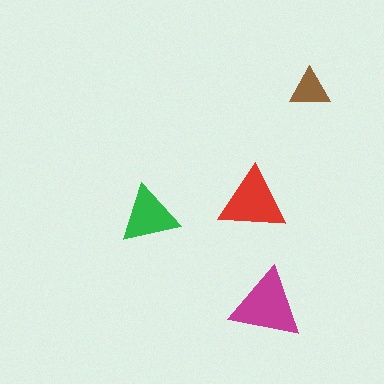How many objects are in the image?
There are 4 objects in the image.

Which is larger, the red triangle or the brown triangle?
The red one.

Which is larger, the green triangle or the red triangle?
The red one.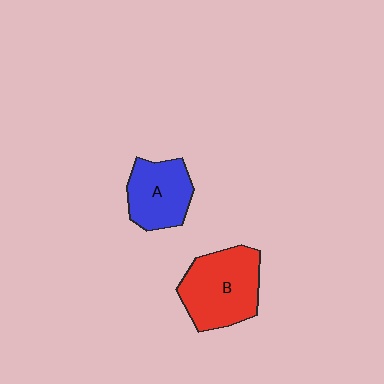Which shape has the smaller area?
Shape A (blue).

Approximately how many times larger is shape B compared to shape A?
Approximately 1.4 times.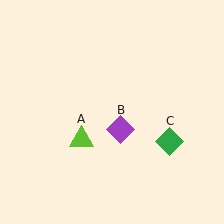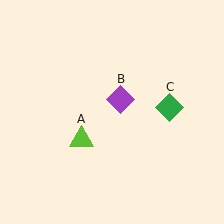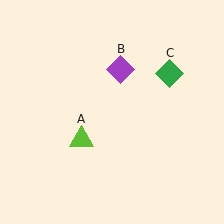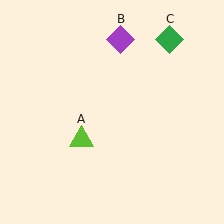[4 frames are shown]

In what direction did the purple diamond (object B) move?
The purple diamond (object B) moved up.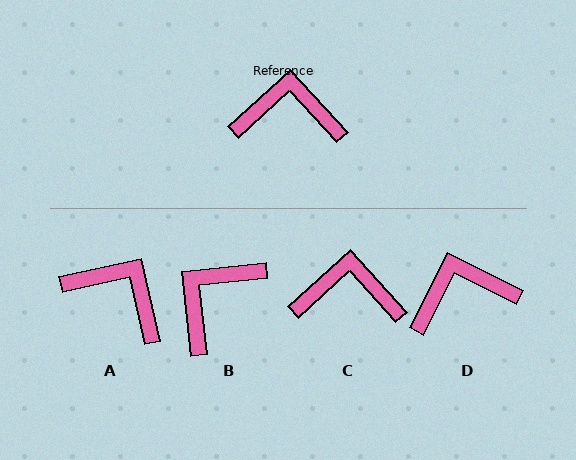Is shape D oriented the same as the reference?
No, it is off by about 21 degrees.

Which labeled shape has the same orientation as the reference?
C.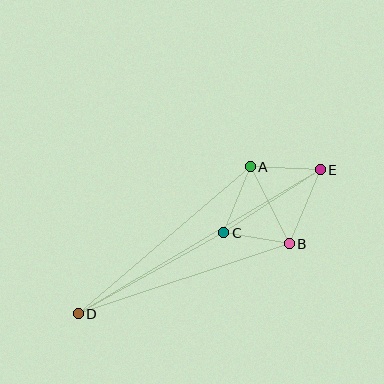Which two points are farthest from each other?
Points D and E are farthest from each other.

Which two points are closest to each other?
Points B and C are closest to each other.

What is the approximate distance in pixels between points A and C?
The distance between A and C is approximately 71 pixels.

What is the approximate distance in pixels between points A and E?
The distance between A and E is approximately 70 pixels.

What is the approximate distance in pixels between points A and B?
The distance between A and B is approximately 86 pixels.